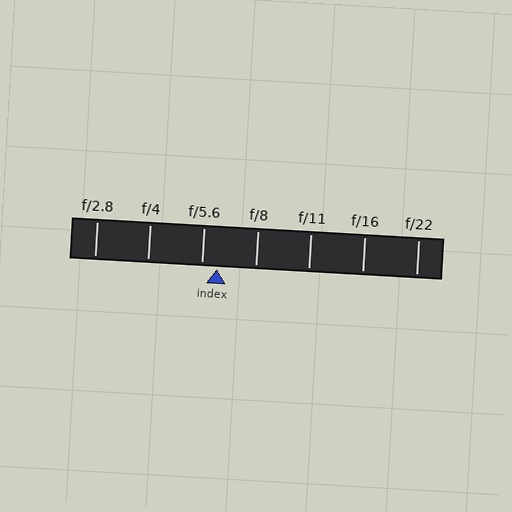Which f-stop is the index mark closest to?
The index mark is closest to f/5.6.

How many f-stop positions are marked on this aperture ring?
There are 7 f-stop positions marked.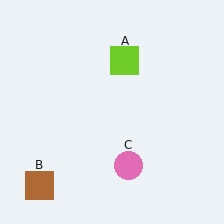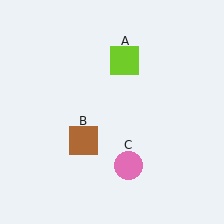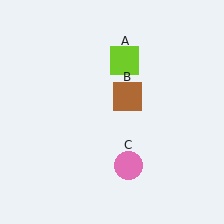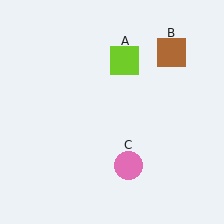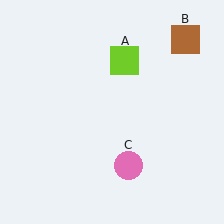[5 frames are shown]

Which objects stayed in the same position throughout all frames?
Lime square (object A) and pink circle (object C) remained stationary.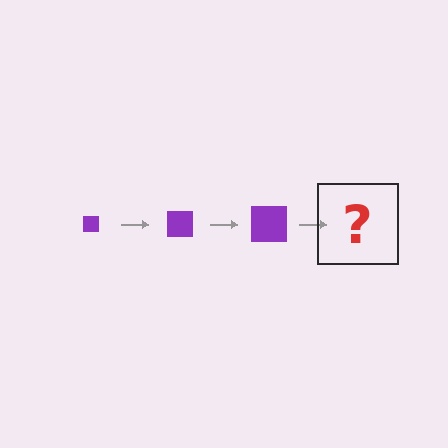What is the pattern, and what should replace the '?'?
The pattern is that the square gets progressively larger each step. The '?' should be a purple square, larger than the previous one.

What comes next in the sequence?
The next element should be a purple square, larger than the previous one.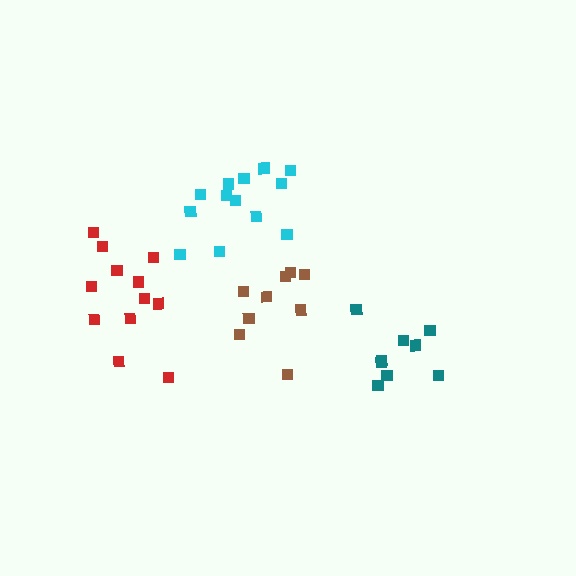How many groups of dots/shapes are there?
There are 4 groups.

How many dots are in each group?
Group 1: 9 dots, Group 2: 12 dots, Group 3: 13 dots, Group 4: 9 dots (43 total).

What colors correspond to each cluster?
The clusters are colored: teal, red, cyan, brown.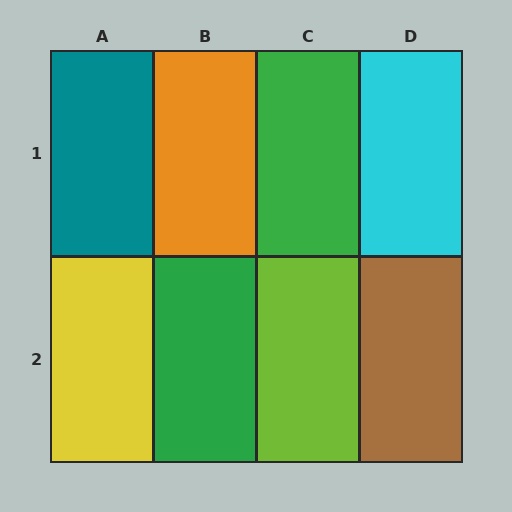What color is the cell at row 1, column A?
Teal.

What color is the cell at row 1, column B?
Orange.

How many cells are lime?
1 cell is lime.